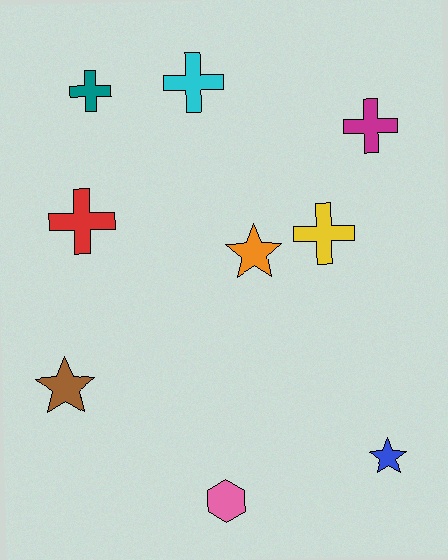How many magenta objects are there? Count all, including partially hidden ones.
There is 1 magenta object.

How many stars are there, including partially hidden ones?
There are 3 stars.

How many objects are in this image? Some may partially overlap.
There are 9 objects.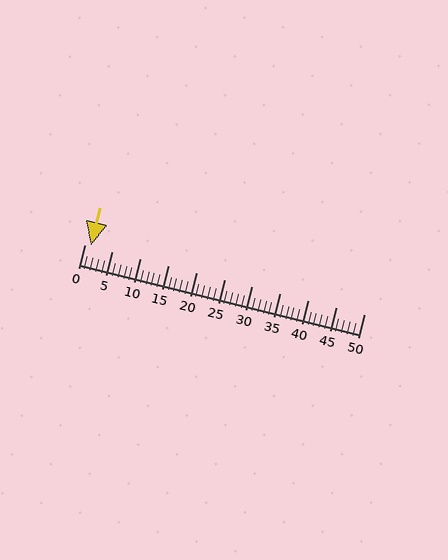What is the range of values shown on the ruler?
The ruler shows values from 0 to 50.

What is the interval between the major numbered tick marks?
The major tick marks are spaced 5 units apart.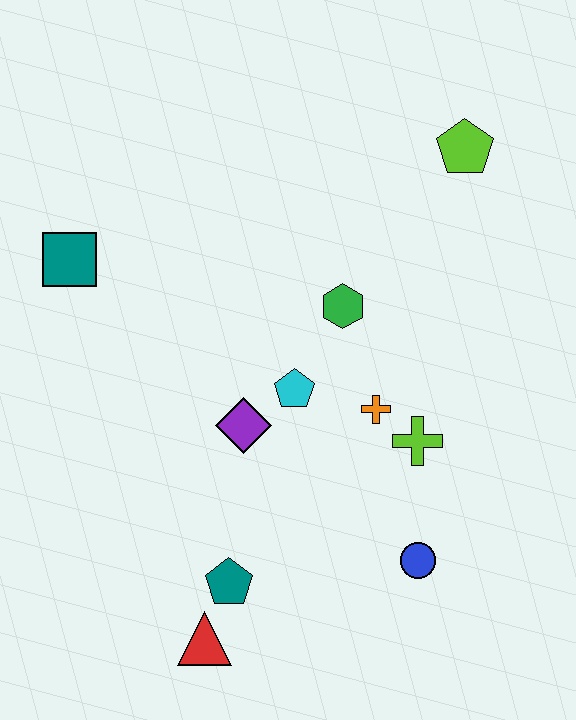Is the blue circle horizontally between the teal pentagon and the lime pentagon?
Yes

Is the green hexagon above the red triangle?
Yes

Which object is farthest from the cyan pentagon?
The lime pentagon is farthest from the cyan pentagon.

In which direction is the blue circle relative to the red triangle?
The blue circle is to the right of the red triangle.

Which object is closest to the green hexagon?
The cyan pentagon is closest to the green hexagon.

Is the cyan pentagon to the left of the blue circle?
Yes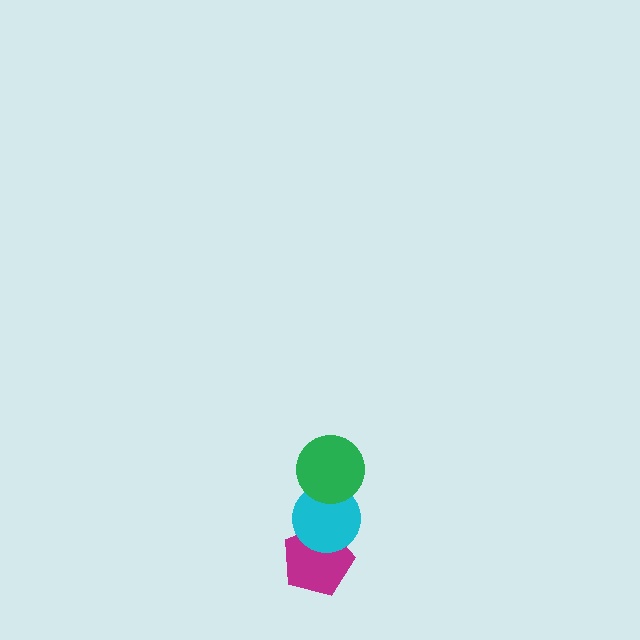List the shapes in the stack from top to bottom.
From top to bottom: the green circle, the cyan circle, the magenta pentagon.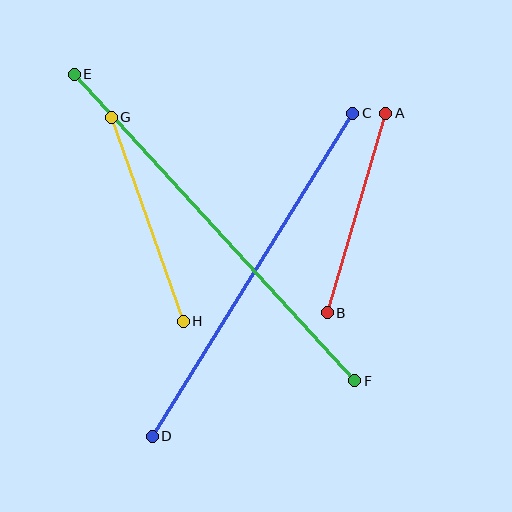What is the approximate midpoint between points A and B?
The midpoint is at approximately (356, 213) pixels.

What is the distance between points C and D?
The distance is approximately 380 pixels.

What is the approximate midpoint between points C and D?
The midpoint is at approximately (252, 275) pixels.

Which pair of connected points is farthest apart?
Points E and F are farthest apart.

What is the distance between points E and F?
The distance is approximately 416 pixels.